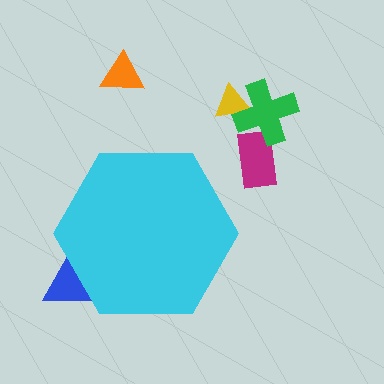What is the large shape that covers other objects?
A cyan hexagon.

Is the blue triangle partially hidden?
Yes, the blue triangle is partially hidden behind the cyan hexagon.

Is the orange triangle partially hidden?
No, the orange triangle is fully visible.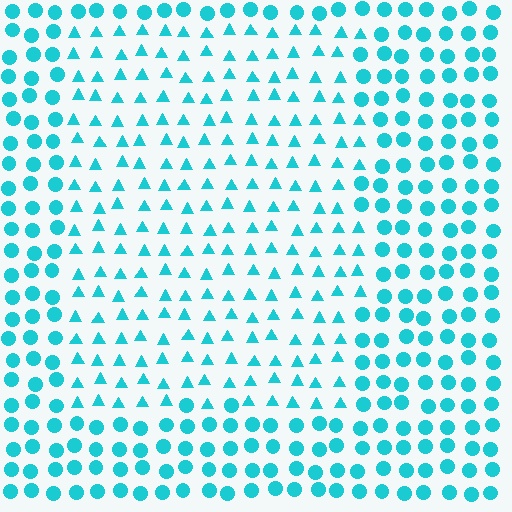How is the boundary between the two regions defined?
The boundary is defined by a change in element shape: triangles inside vs. circles outside. All elements share the same color and spacing.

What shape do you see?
I see a rectangle.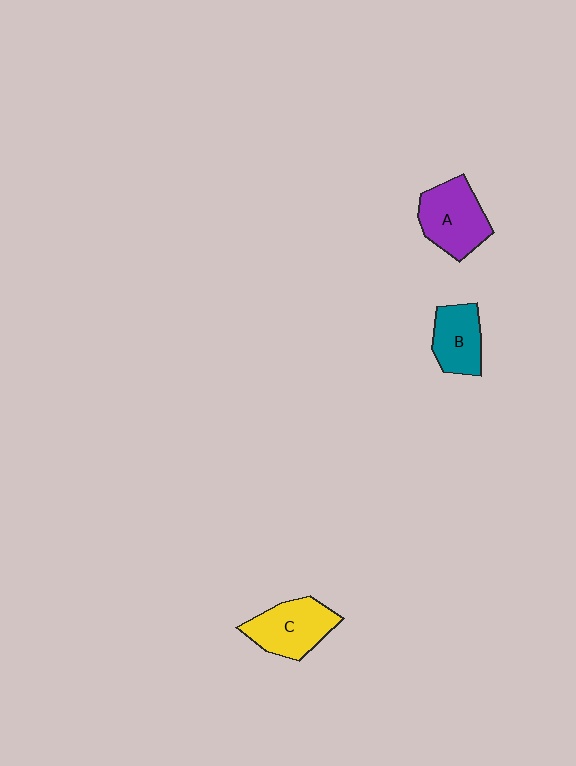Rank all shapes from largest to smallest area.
From largest to smallest: A (purple), C (yellow), B (teal).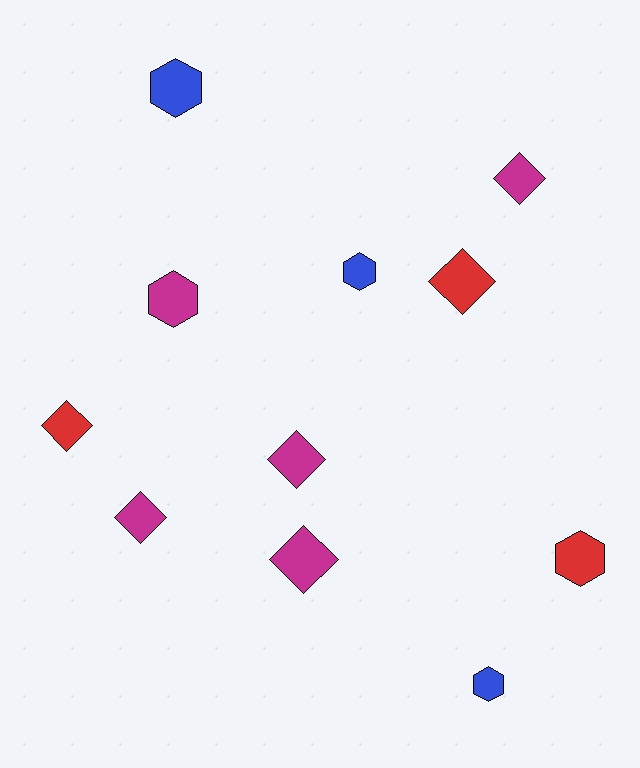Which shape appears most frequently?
Diamond, with 6 objects.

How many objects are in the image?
There are 11 objects.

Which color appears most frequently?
Magenta, with 5 objects.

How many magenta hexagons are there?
There is 1 magenta hexagon.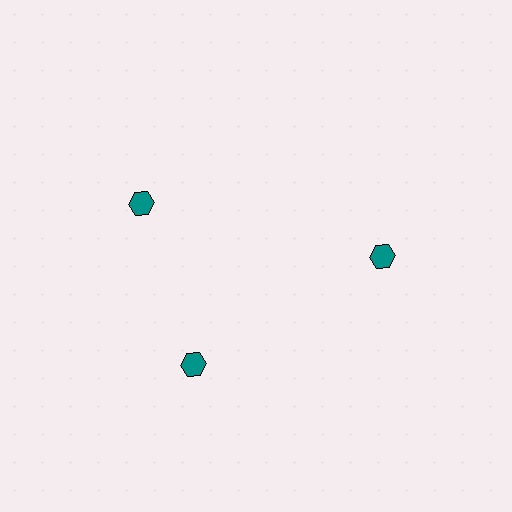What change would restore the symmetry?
The symmetry would be restored by rotating it back into even spacing with its neighbors so that all 3 hexagons sit at equal angles and equal distance from the center.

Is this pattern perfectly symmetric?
No. The 3 teal hexagons are arranged in a ring, but one element near the 11 o'clock position is rotated out of alignment along the ring, breaking the 3-fold rotational symmetry.